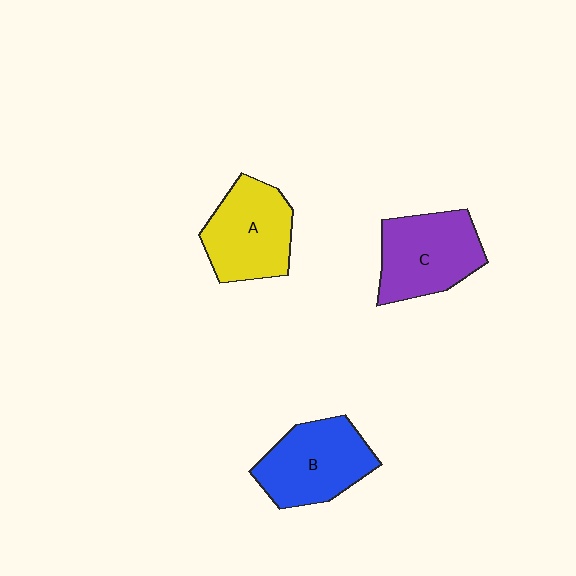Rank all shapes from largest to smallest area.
From largest to smallest: C (purple), B (blue), A (yellow).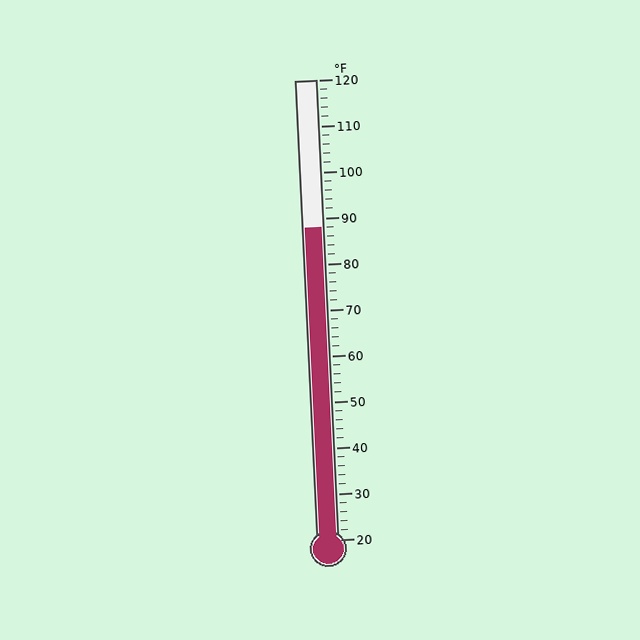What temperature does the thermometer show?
The thermometer shows approximately 88°F.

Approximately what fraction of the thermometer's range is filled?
The thermometer is filled to approximately 70% of its range.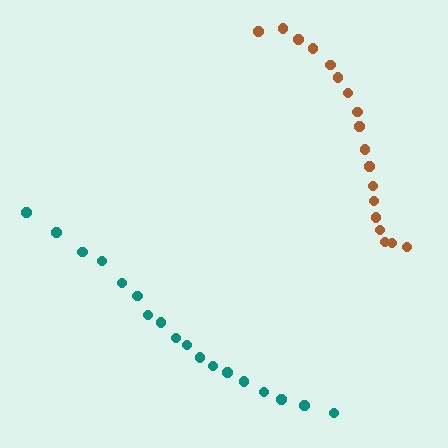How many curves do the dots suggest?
There are 2 distinct paths.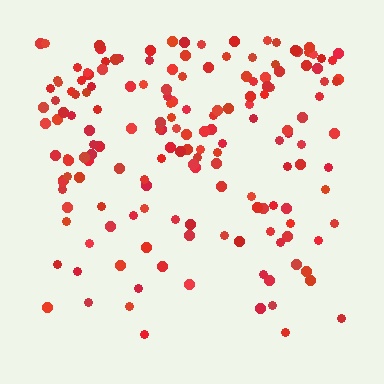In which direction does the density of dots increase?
From bottom to top, with the top side densest.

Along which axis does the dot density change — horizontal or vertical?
Vertical.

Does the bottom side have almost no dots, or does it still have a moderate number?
Still a moderate number, just noticeably fewer than the top.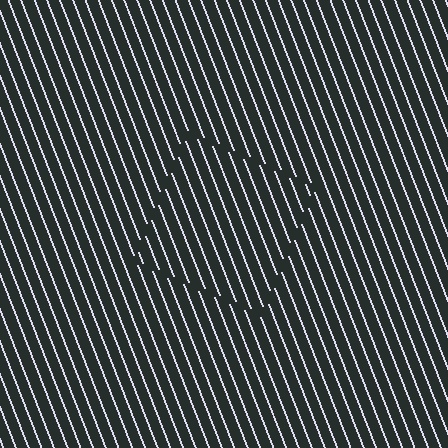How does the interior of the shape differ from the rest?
The interior of the shape contains the same grating, shifted by half a period — the contour is defined by the phase discontinuity where line-ends from the inner and outer gratings abut.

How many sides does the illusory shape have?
4 sides — the line-ends trace a square.